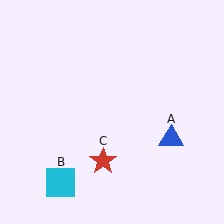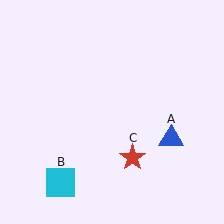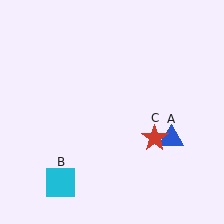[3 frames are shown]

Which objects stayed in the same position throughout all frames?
Blue triangle (object A) and cyan square (object B) remained stationary.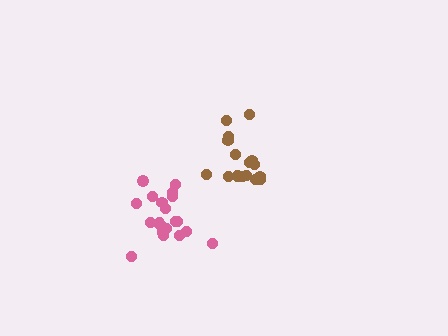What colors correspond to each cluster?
The clusters are colored: pink, brown.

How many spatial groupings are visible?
There are 2 spatial groupings.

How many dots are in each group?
Group 1: 21 dots, Group 2: 16 dots (37 total).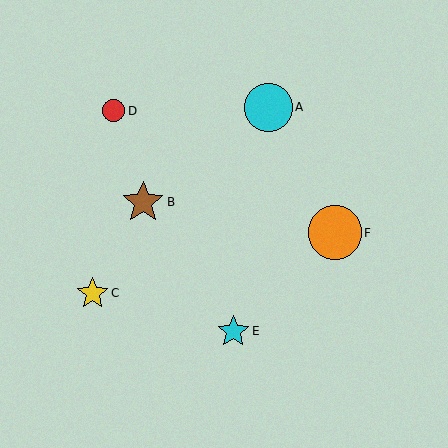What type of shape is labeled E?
Shape E is a cyan star.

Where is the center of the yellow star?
The center of the yellow star is at (93, 293).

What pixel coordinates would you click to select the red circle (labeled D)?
Click at (114, 111) to select the red circle D.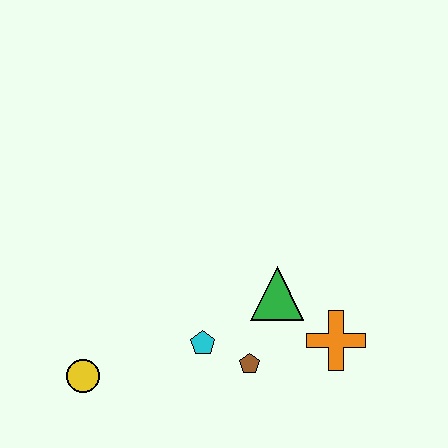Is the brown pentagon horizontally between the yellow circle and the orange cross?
Yes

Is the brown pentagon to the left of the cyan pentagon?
No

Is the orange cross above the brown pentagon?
Yes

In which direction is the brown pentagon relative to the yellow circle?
The brown pentagon is to the right of the yellow circle.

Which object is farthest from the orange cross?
The yellow circle is farthest from the orange cross.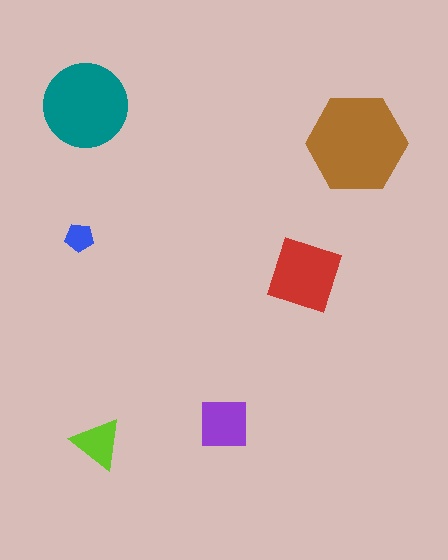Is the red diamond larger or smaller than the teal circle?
Smaller.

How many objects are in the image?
There are 6 objects in the image.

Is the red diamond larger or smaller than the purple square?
Larger.